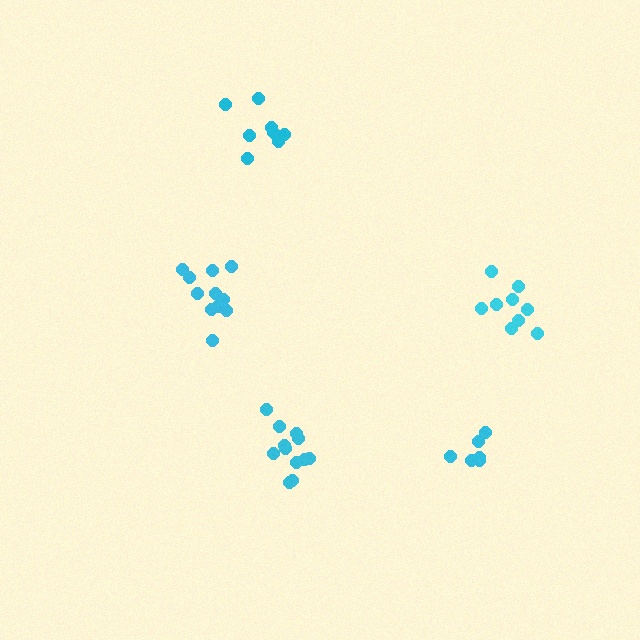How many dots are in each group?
Group 1: 8 dots, Group 2: 12 dots, Group 3: 6 dots, Group 4: 12 dots, Group 5: 9 dots (47 total).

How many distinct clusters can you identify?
There are 5 distinct clusters.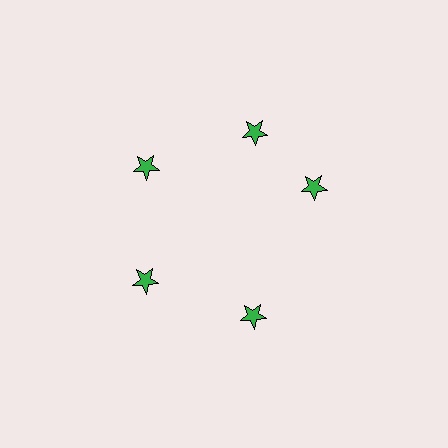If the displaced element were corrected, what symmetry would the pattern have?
It would have 5-fold rotational symmetry — the pattern would map onto itself every 72 degrees.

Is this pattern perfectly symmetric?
No. The 5 green stars are arranged in a ring, but one element near the 3 o'clock position is rotated out of alignment along the ring, breaking the 5-fold rotational symmetry.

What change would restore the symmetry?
The symmetry would be restored by rotating it back into even spacing with its neighbors so that all 5 stars sit at equal angles and equal distance from the center.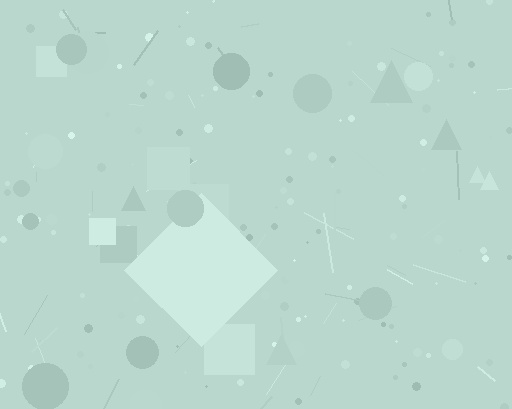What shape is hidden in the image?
A diamond is hidden in the image.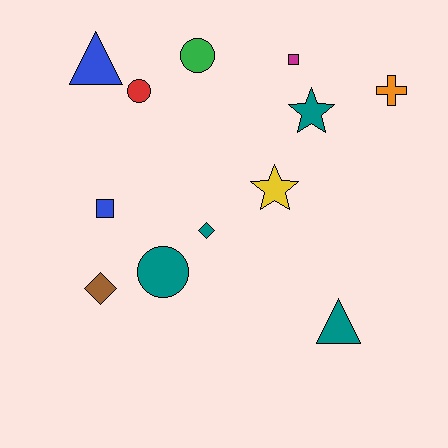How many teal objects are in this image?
There are 4 teal objects.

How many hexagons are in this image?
There are no hexagons.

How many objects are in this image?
There are 12 objects.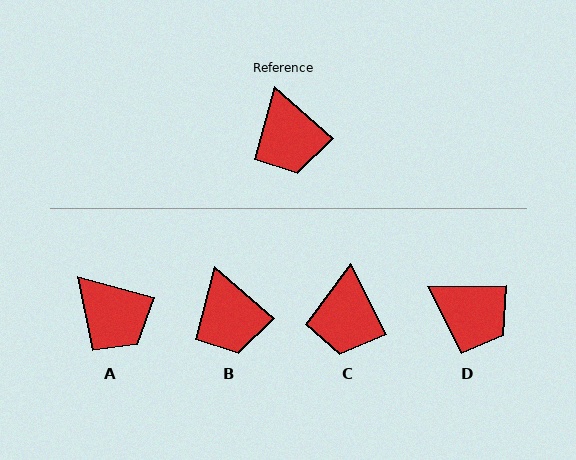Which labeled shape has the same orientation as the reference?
B.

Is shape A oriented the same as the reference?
No, it is off by about 26 degrees.